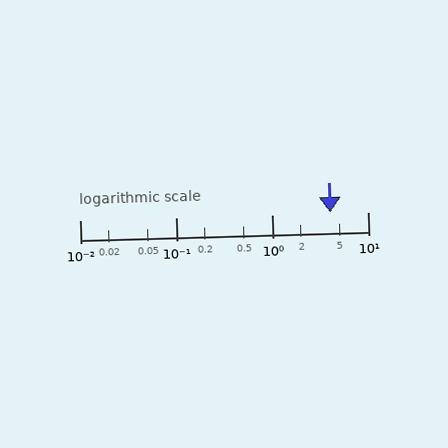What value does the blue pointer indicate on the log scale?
The pointer indicates approximately 4.1.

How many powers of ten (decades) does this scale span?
The scale spans 3 decades, from 0.01 to 10.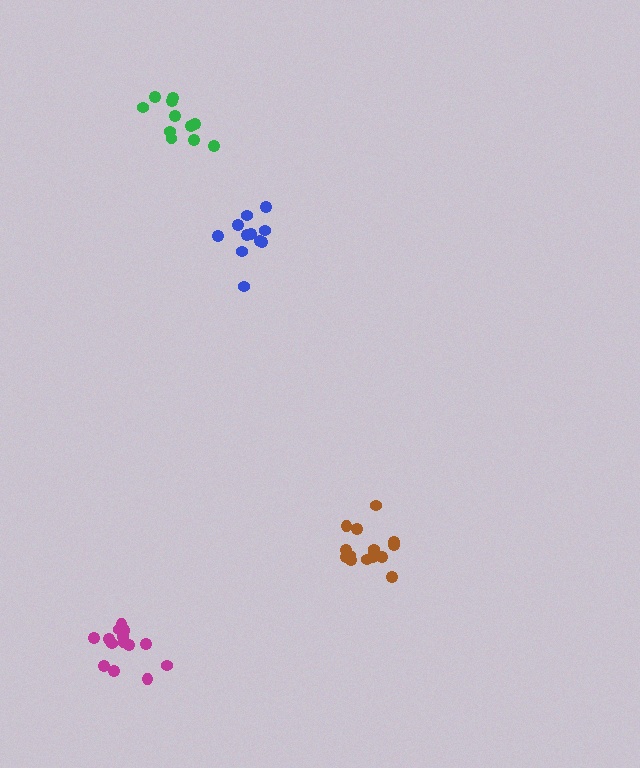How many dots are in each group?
Group 1: 11 dots, Group 2: 15 dots, Group 3: 11 dots, Group 4: 15 dots (52 total).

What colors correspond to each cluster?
The clusters are colored: blue, brown, green, magenta.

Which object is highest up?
The green cluster is topmost.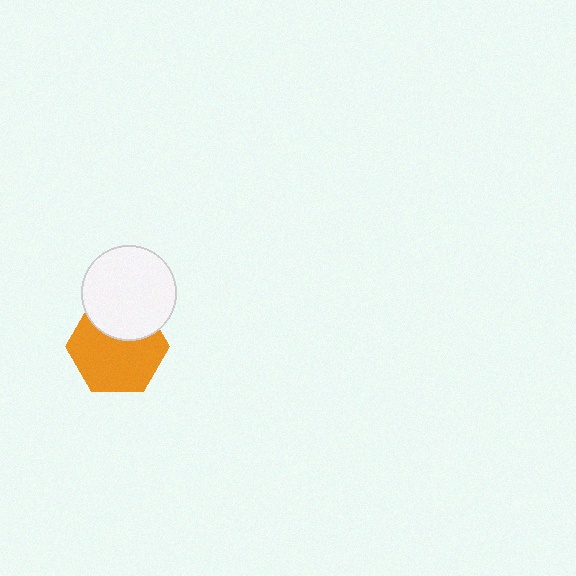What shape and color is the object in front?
The object in front is a white circle.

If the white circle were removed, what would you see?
You would see the complete orange hexagon.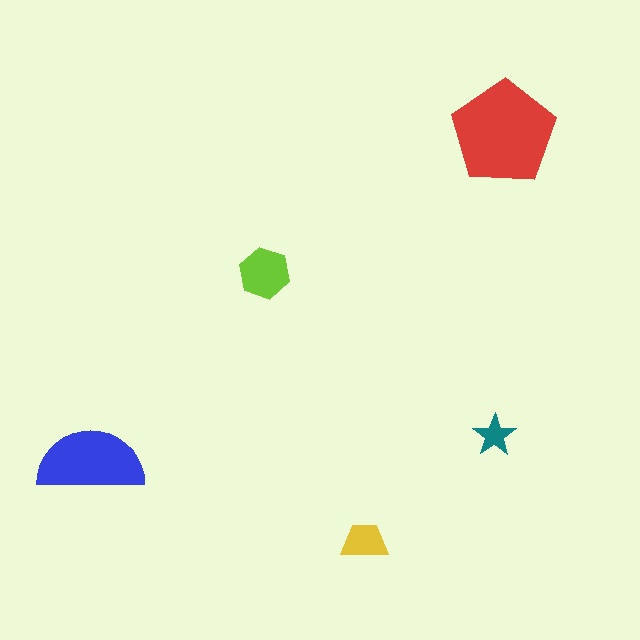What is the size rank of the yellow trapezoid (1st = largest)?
4th.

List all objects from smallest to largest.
The teal star, the yellow trapezoid, the lime hexagon, the blue semicircle, the red pentagon.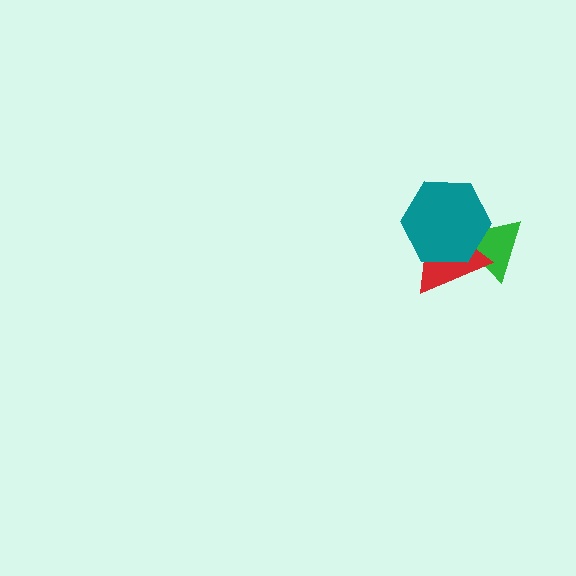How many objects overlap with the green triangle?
2 objects overlap with the green triangle.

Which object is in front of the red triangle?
The teal hexagon is in front of the red triangle.